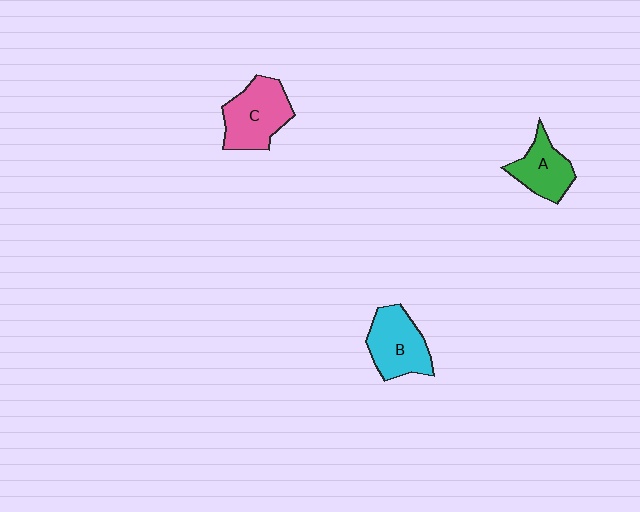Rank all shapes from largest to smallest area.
From largest to smallest: C (pink), B (cyan), A (green).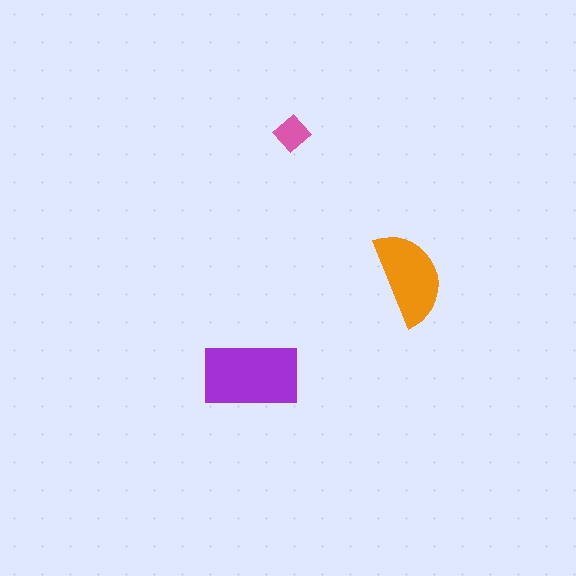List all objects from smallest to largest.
The pink diamond, the orange semicircle, the purple rectangle.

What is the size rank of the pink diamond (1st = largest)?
3rd.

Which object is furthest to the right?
The orange semicircle is rightmost.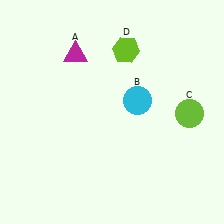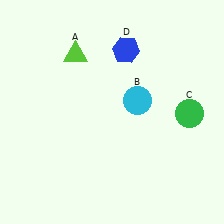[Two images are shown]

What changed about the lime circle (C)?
In Image 1, C is lime. In Image 2, it changed to green.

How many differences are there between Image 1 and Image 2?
There are 3 differences between the two images.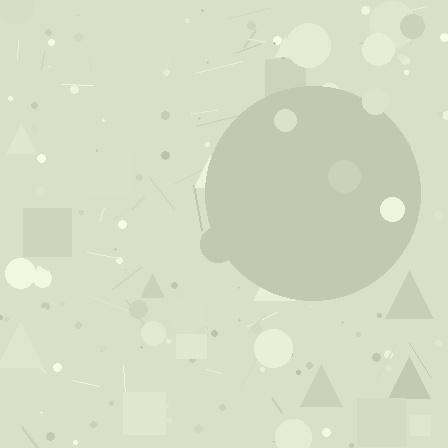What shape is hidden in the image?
A circle is hidden in the image.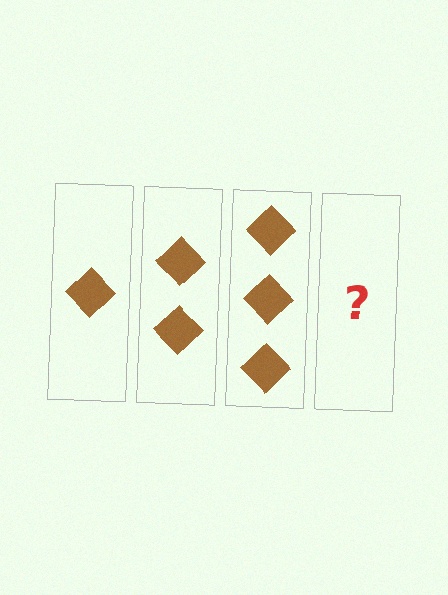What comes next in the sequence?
The next element should be 4 diamonds.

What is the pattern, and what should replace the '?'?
The pattern is that each step adds one more diamond. The '?' should be 4 diamonds.